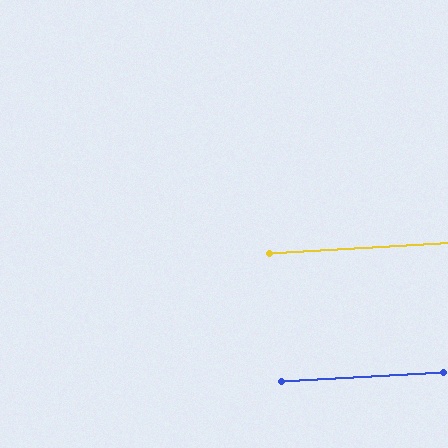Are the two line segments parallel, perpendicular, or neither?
Parallel — their directions differ by only 0.4°.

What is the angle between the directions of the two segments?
Approximately 0 degrees.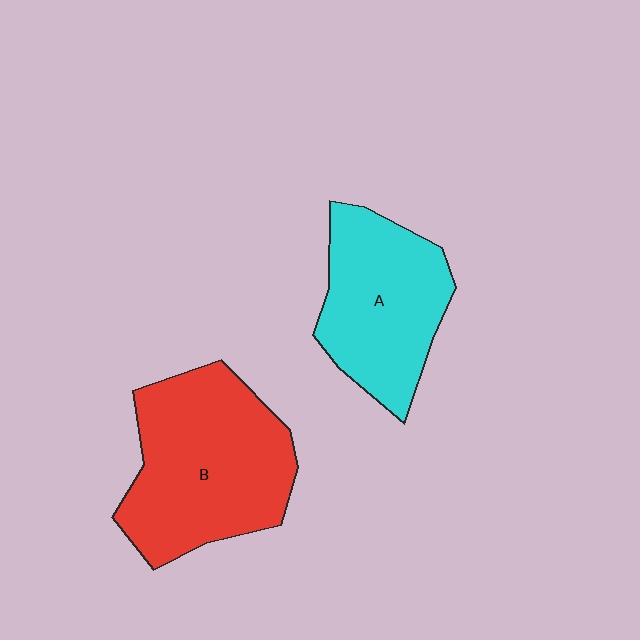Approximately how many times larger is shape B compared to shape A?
Approximately 1.3 times.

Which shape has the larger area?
Shape B (red).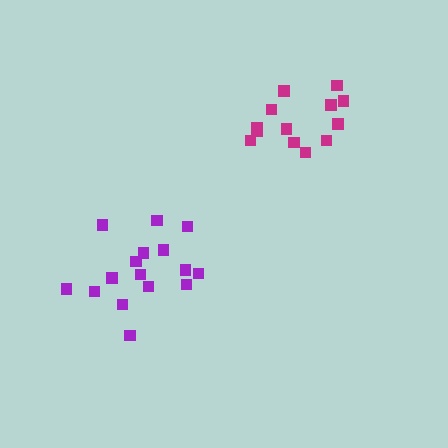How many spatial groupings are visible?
There are 2 spatial groupings.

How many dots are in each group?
Group 1: 13 dots, Group 2: 16 dots (29 total).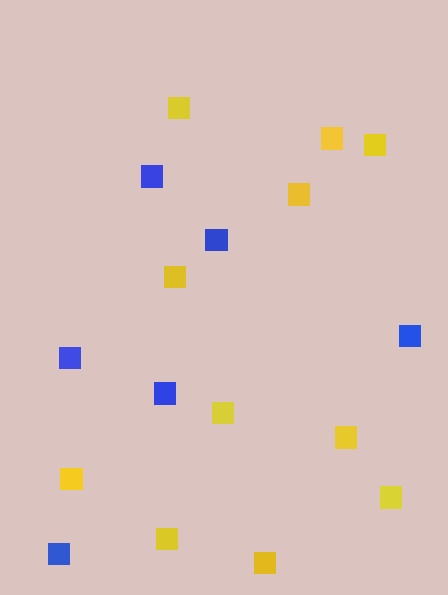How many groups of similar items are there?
There are 2 groups: one group of yellow squares (11) and one group of blue squares (6).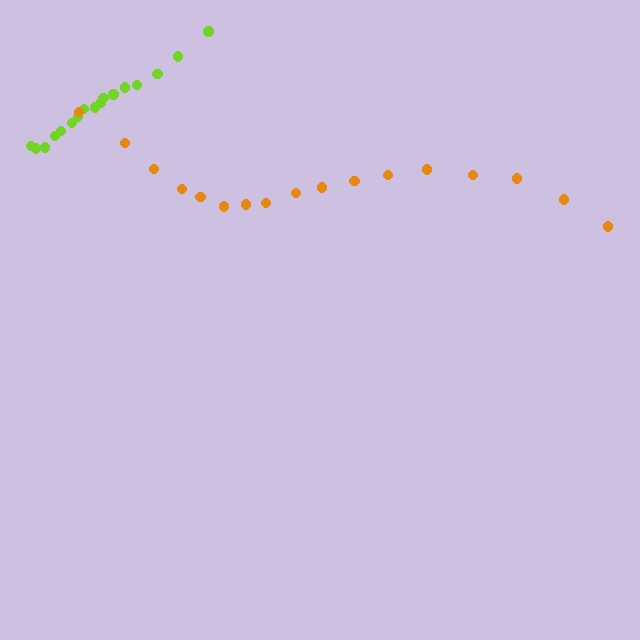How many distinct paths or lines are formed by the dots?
There are 2 distinct paths.